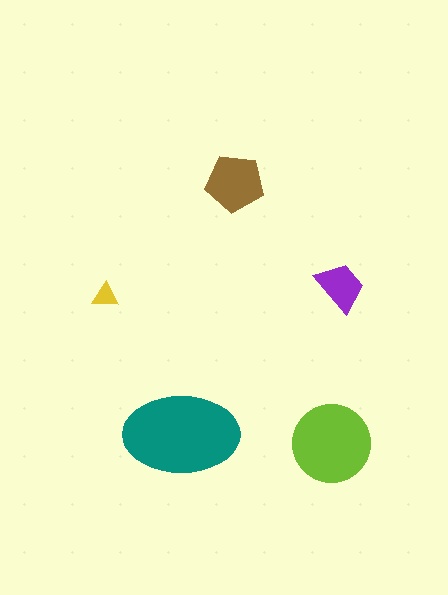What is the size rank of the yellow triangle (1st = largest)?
5th.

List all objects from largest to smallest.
The teal ellipse, the lime circle, the brown pentagon, the purple trapezoid, the yellow triangle.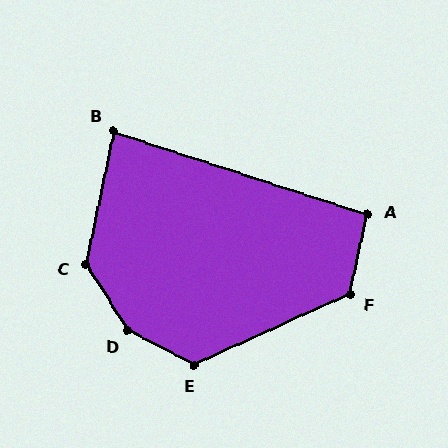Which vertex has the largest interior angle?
D, at approximately 149 degrees.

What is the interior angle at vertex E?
Approximately 128 degrees (obtuse).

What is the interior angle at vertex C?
Approximately 136 degrees (obtuse).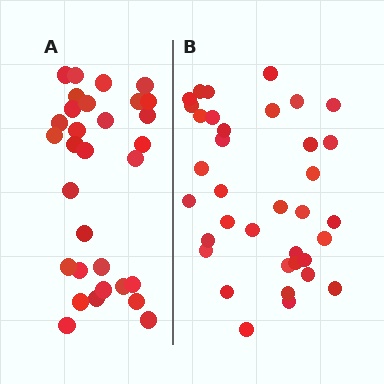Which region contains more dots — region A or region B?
Region B (the right region) has more dots.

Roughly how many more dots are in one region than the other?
Region B has about 5 more dots than region A.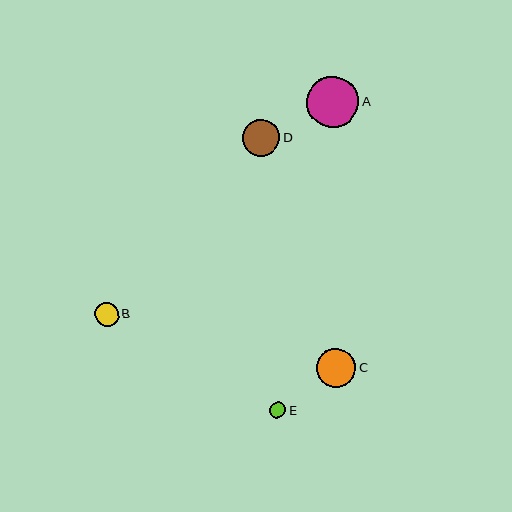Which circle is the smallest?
Circle E is the smallest with a size of approximately 16 pixels.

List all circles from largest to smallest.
From largest to smallest: A, C, D, B, E.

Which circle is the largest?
Circle A is the largest with a size of approximately 52 pixels.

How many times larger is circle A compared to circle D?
Circle A is approximately 1.4 times the size of circle D.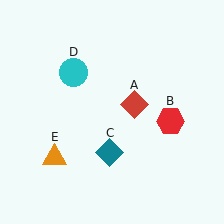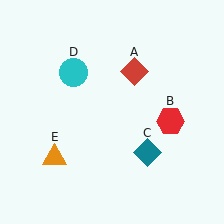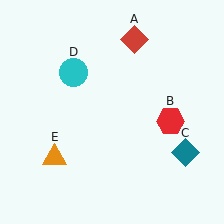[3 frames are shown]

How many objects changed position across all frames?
2 objects changed position: red diamond (object A), teal diamond (object C).